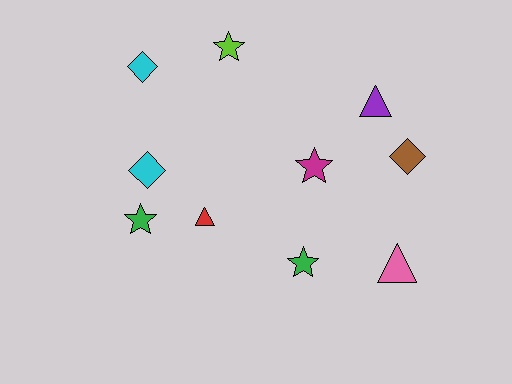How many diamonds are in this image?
There are 3 diamonds.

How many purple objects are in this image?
There is 1 purple object.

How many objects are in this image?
There are 10 objects.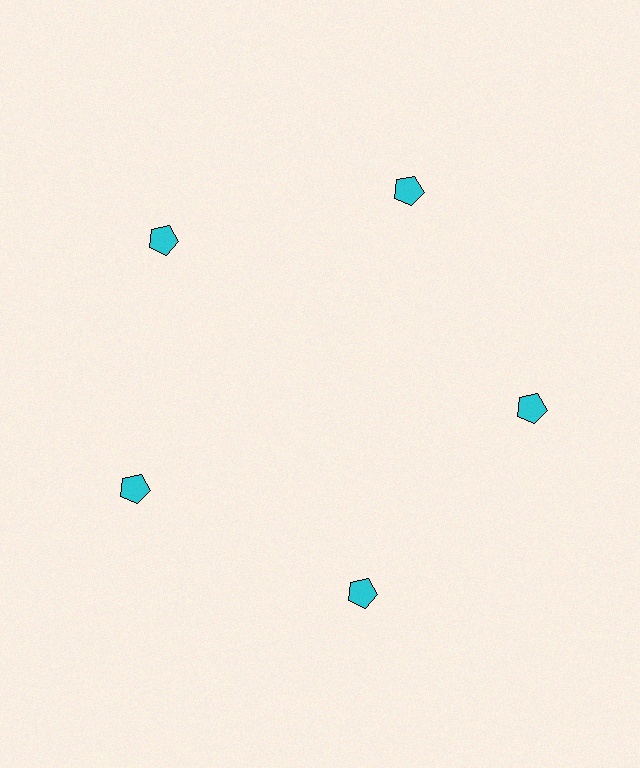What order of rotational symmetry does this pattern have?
This pattern has 5-fold rotational symmetry.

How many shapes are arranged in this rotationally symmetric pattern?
There are 5 shapes, arranged in 5 groups of 1.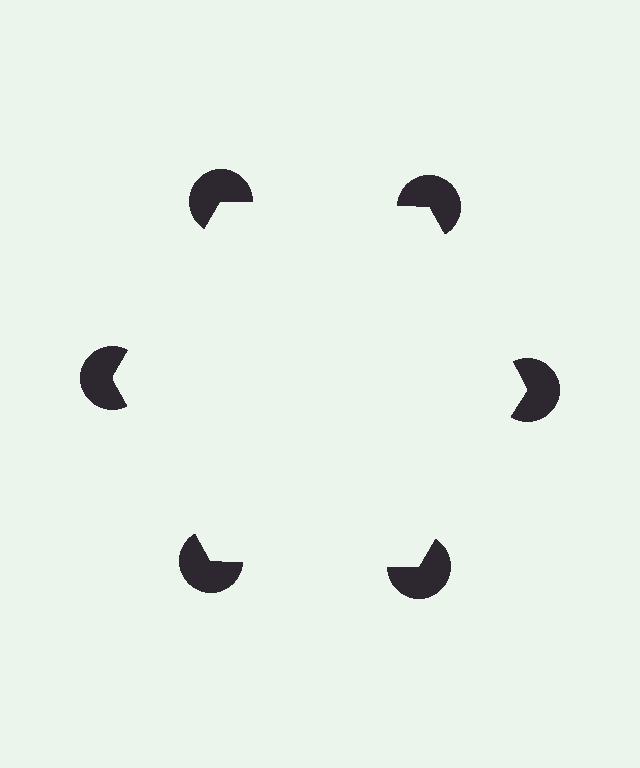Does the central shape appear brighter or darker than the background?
It typically appears slightly brighter than the background, even though no actual brightness change is drawn.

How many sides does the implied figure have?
6 sides.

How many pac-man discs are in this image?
There are 6 — one at each vertex of the illusory hexagon.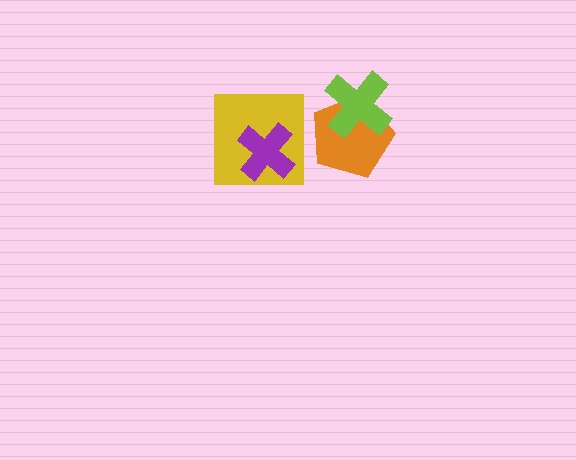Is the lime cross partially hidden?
No, no other shape covers it.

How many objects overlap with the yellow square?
1 object overlaps with the yellow square.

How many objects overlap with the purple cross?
1 object overlaps with the purple cross.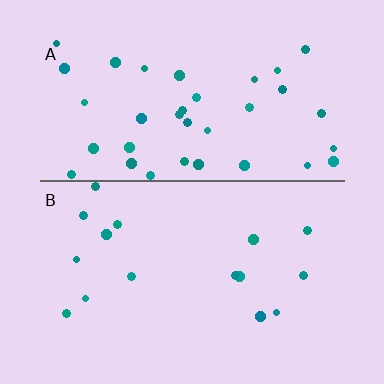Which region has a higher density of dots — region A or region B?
A (the top).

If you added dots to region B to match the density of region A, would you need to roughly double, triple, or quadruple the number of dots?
Approximately double.